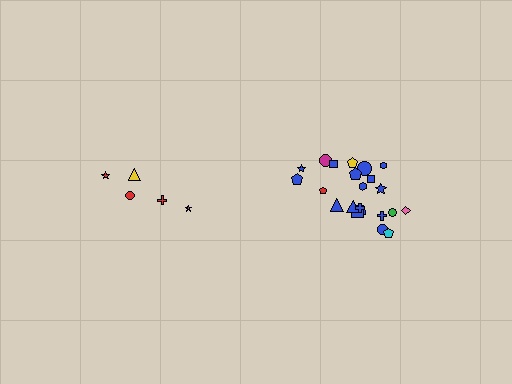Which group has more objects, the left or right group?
The right group.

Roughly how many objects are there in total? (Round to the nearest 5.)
Roughly 25 objects in total.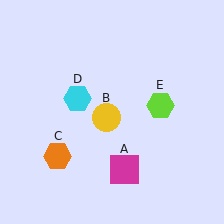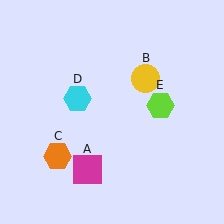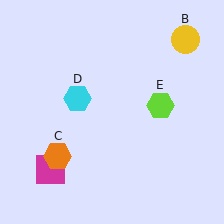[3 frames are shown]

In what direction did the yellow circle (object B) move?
The yellow circle (object B) moved up and to the right.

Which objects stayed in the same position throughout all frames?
Orange hexagon (object C) and cyan hexagon (object D) and lime hexagon (object E) remained stationary.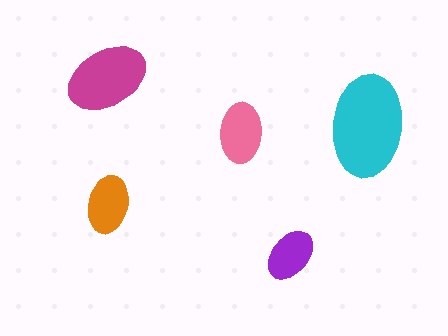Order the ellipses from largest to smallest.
the cyan one, the magenta one, the pink one, the orange one, the purple one.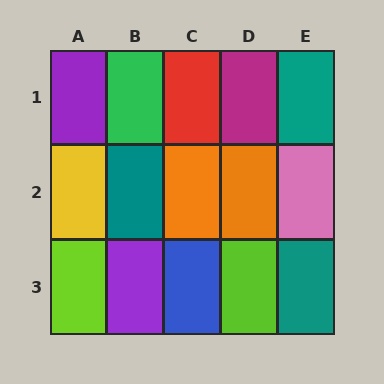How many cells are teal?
3 cells are teal.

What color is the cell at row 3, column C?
Blue.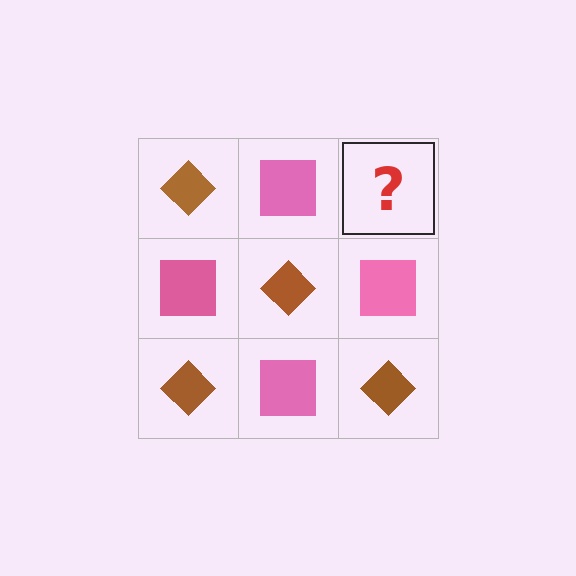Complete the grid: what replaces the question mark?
The question mark should be replaced with a brown diamond.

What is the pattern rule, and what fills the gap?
The rule is that it alternates brown diamond and pink square in a checkerboard pattern. The gap should be filled with a brown diamond.